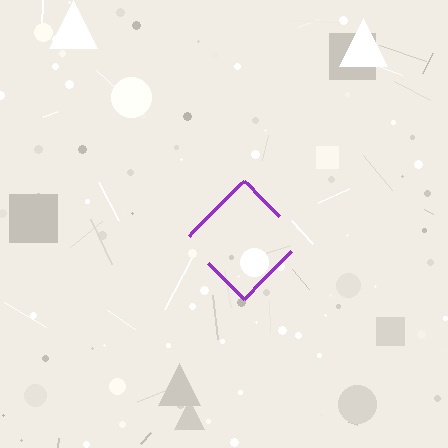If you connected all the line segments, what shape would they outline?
They would outline a diamond.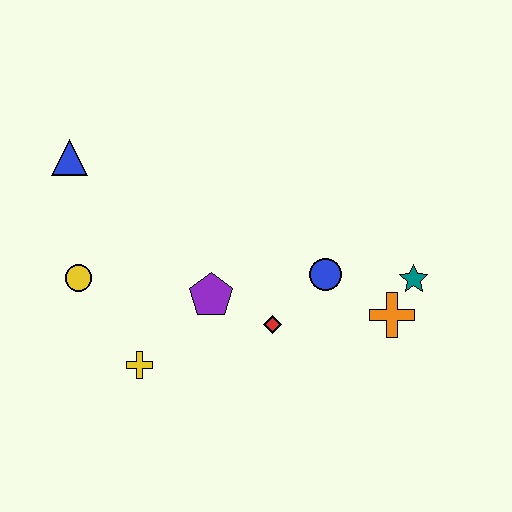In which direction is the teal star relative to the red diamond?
The teal star is to the right of the red diamond.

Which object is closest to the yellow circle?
The yellow cross is closest to the yellow circle.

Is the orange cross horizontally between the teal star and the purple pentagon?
Yes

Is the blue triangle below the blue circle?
No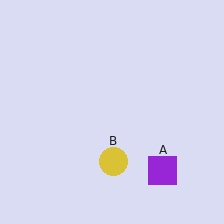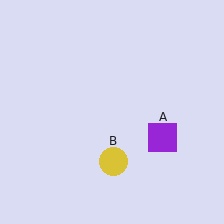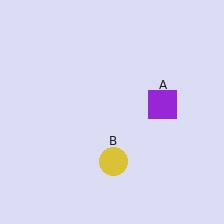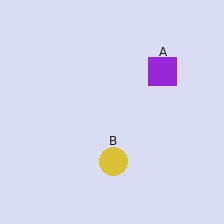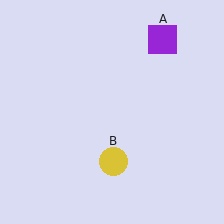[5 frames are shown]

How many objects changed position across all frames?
1 object changed position: purple square (object A).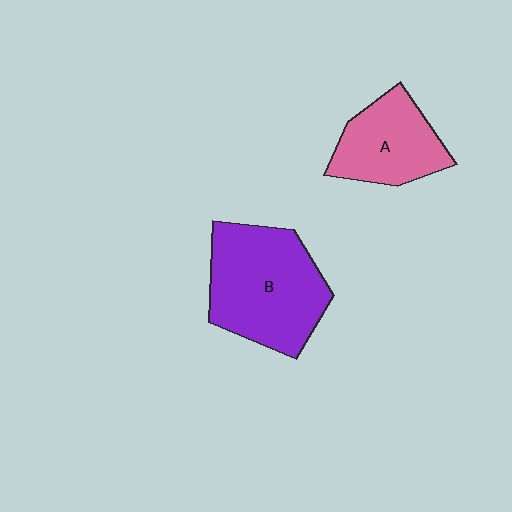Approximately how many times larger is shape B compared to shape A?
Approximately 1.6 times.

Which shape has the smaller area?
Shape A (pink).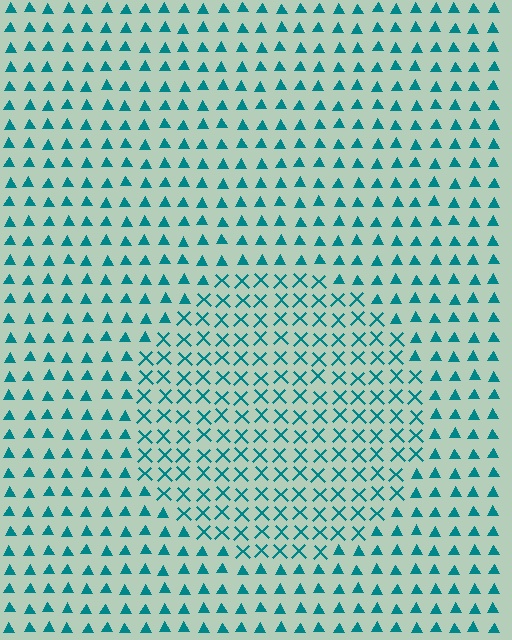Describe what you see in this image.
The image is filled with small teal elements arranged in a uniform grid. A circle-shaped region contains X marks, while the surrounding area contains triangles. The boundary is defined purely by the change in element shape.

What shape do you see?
I see a circle.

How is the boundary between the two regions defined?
The boundary is defined by a change in element shape: X marks inside vs. triangles outside. All elements share the same color and spacing.